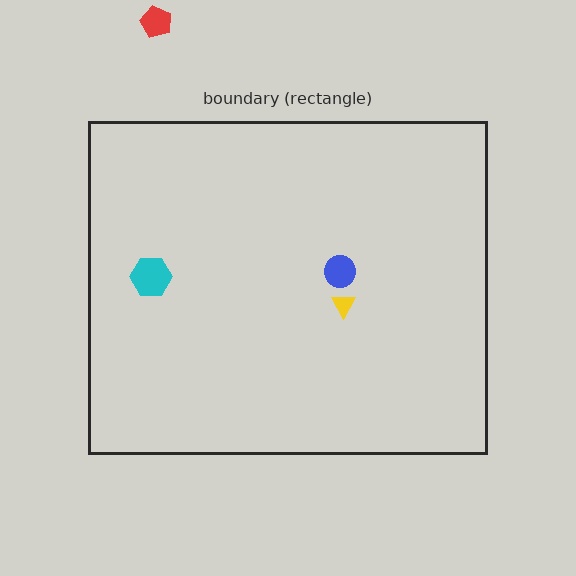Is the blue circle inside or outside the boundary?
Inside.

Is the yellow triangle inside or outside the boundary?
Inside.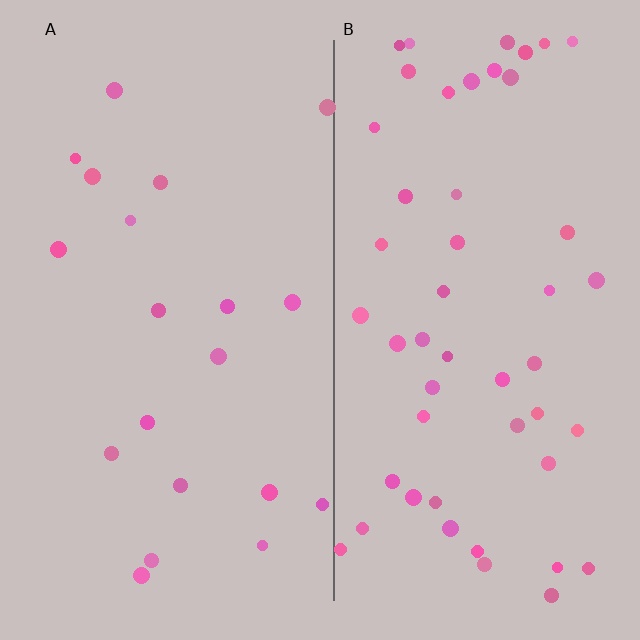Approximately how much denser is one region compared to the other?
Approximately 2.5× — region B over region A.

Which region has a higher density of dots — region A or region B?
B (the right).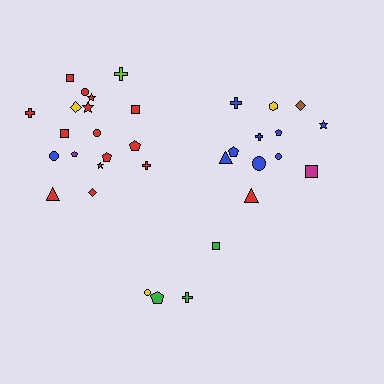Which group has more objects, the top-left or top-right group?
The top-left group.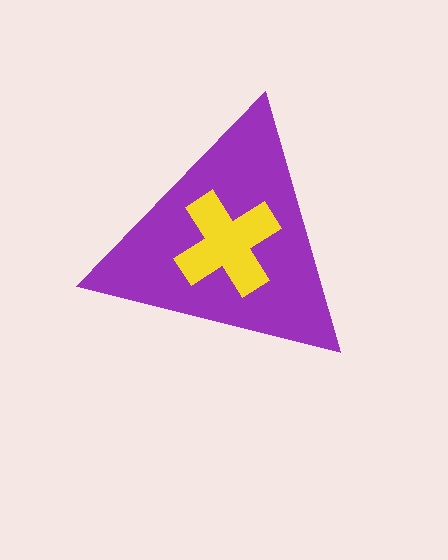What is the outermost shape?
The purple triangle.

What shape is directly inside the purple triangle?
The yellow cross.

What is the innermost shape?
The yellow cross.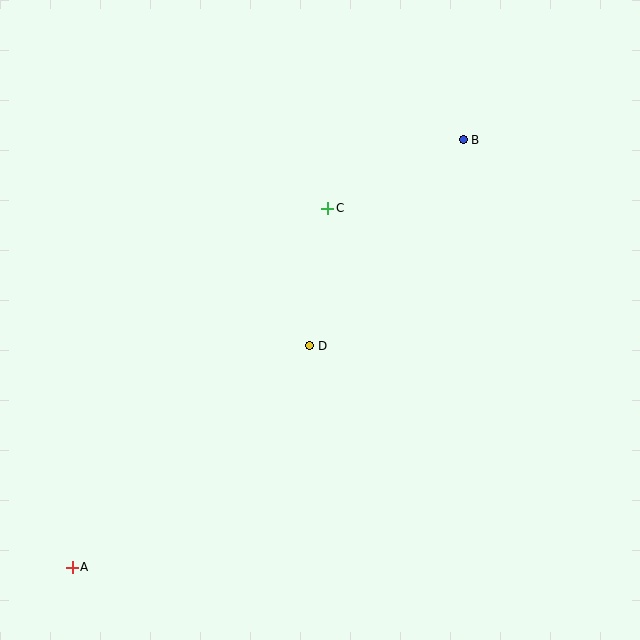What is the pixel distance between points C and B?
The distance between C and B is 152 pixels.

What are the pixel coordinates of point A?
Point A is at (72, 567).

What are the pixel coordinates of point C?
Point C is at (328, 208).